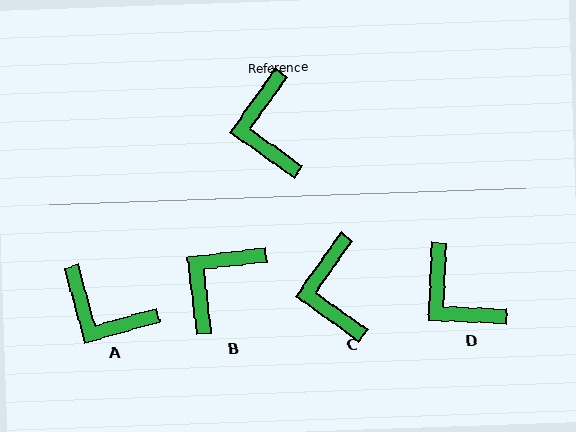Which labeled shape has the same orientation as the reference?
C.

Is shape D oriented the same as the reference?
No, it is off by about 33 degrees.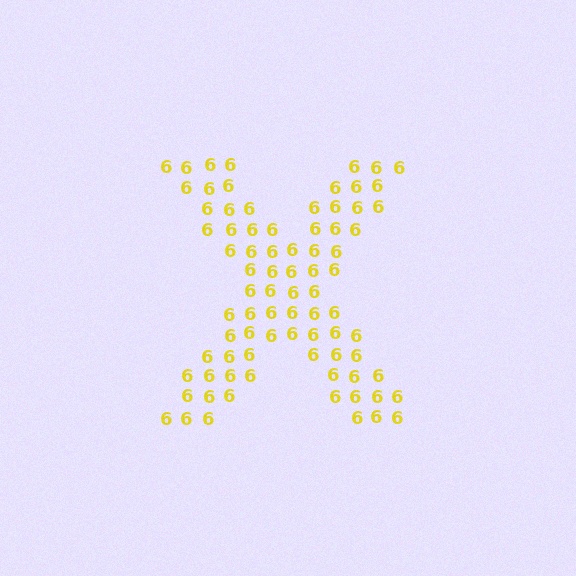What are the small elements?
The small elements are digit 6's.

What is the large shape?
The large shape is the letter X.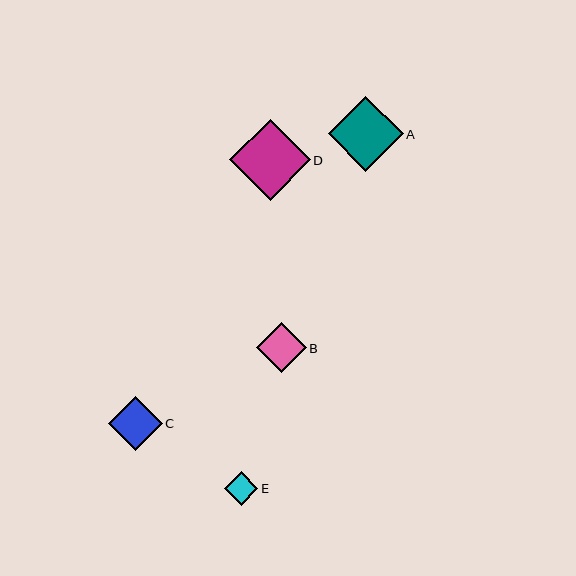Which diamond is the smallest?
Diamond E is the smallest with a size of approximately 33 pixels.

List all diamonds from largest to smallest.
From largest to smallest: D, A, C, B, E.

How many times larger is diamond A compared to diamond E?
Diamond A is approximately 2.3 times the size of diamond E.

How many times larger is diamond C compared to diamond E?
Diamond C is approximately 1.6 times the size of diamond E.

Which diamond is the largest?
Diamond D is the largest with a size of approximately 81 pixels.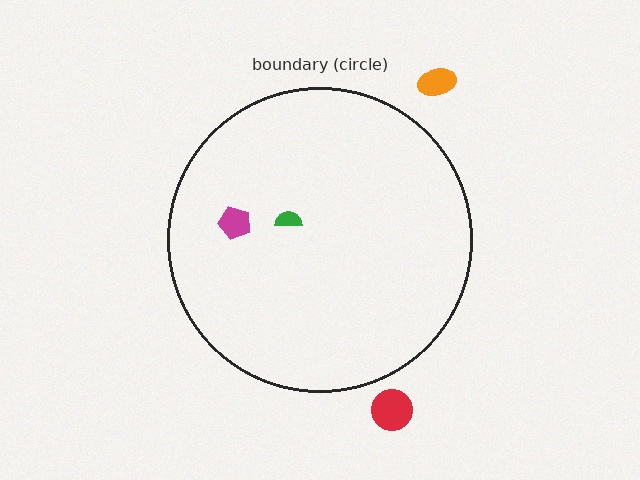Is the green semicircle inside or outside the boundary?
Inside.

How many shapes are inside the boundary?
2 inside, 2 outside.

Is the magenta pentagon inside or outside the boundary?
Inside.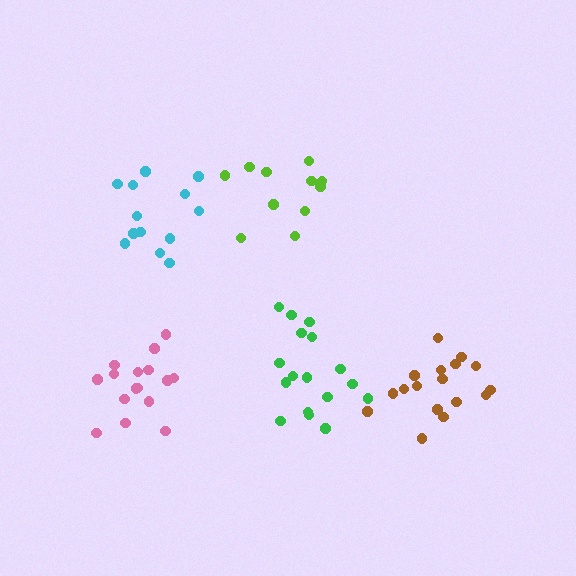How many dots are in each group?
Group 1: 16 dots, Group 2: 13 dots, Group 3: 17 dots, Group 4: 17 dots, Group 5: 11 dots (74 total).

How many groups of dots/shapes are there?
There are 5 groups.